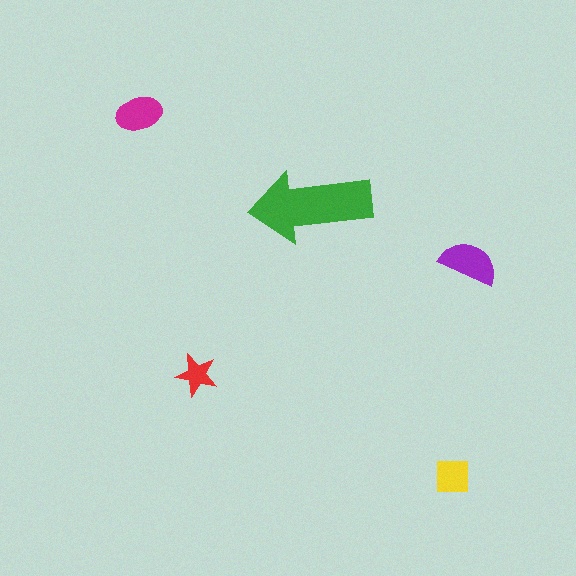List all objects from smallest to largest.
The red star, the yellow square, the magenta ellipse, the purple semicircle, the green arrow.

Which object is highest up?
The magenta ellipse is topmost.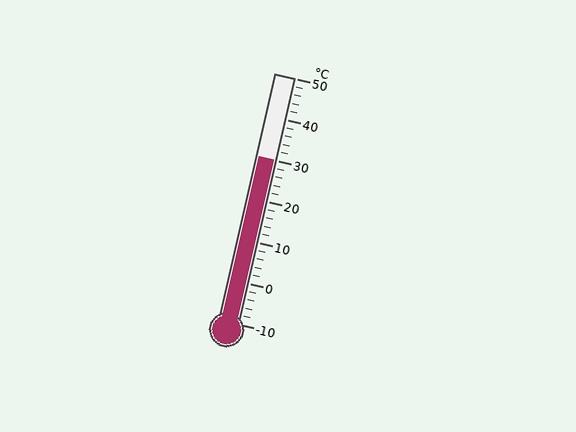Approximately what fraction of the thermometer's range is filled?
The thermometer is filled to approximately 65% of its range.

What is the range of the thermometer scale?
The thermometer scale ranges from -10°C to 50°C.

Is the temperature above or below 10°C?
The temperature is above 10°C.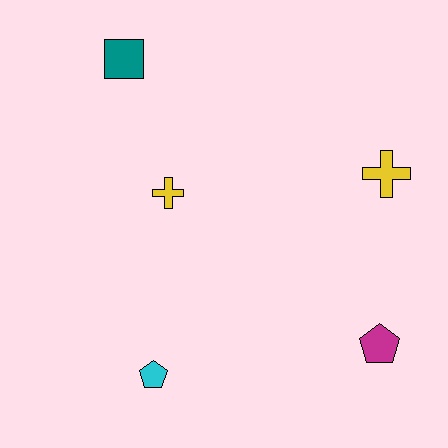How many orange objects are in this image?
There are no orange objects.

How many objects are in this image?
There are 5 objects.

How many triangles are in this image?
There are no triangles.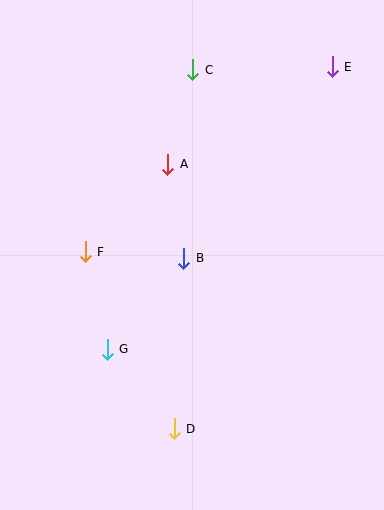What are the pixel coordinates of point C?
Point C is at (193, 70).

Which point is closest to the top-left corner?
Point C is closest to the top-left corner.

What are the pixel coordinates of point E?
Point E is at (332, 67).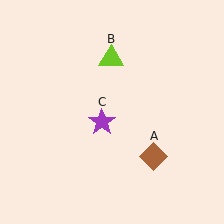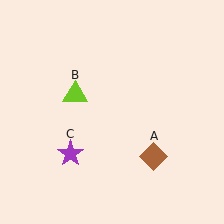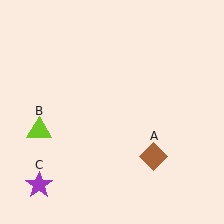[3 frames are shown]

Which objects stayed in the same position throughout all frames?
Brown diamond (object A) remained stationary.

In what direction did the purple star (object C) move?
The purple star (object C) moved down and to the left.